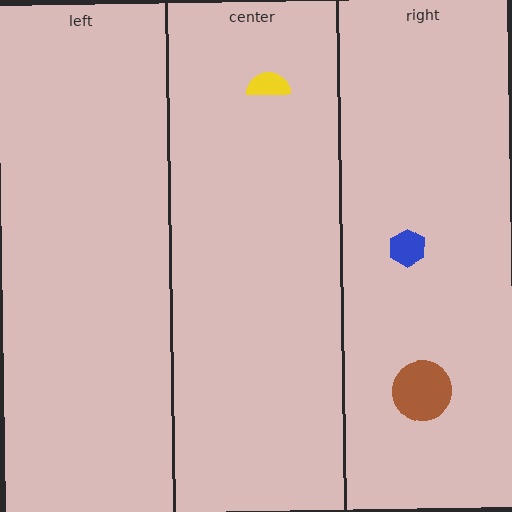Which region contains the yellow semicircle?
The center region.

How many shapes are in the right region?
2.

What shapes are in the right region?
The blue hexagon, the brown circle.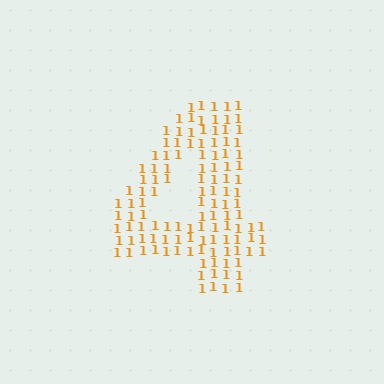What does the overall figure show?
The overall figure shows the digit 4.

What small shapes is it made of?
It is made of small digit 1's.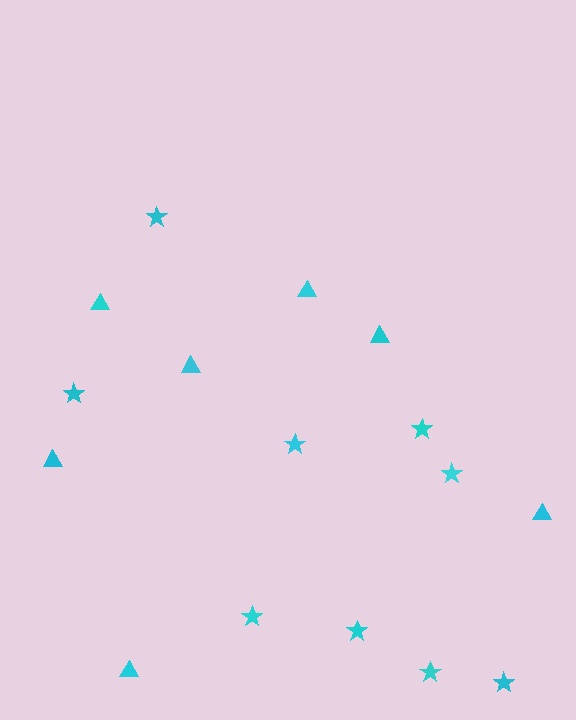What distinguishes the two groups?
There are 2 groups: one group of stars (9) and one group of triangles (7).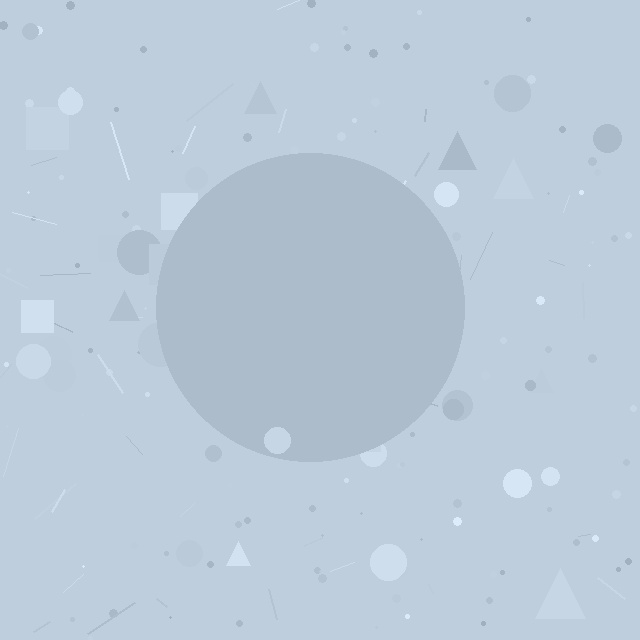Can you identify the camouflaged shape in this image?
The camouflaged shape is a circle.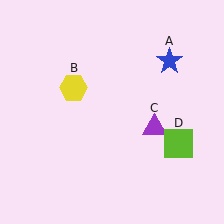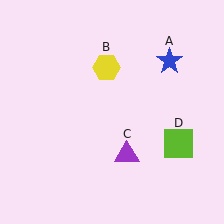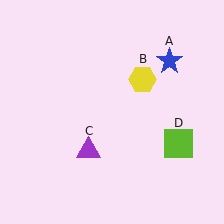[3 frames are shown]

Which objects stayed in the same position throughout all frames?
Blue star (object A) and lime square (object D) remained stationary.